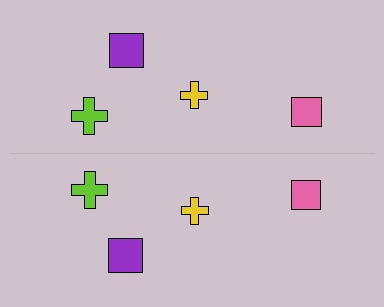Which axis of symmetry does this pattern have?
The pattern has a horizontal axis of symmetry running through the center of the image.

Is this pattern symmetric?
Yes, this pattern has bilateral (reflection) symmetry.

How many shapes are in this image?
There are 8 shapes in this image.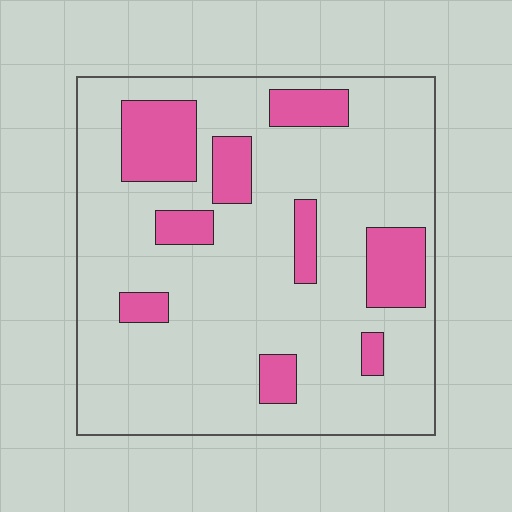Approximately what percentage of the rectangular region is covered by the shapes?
Approximately 20%.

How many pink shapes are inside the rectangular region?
9.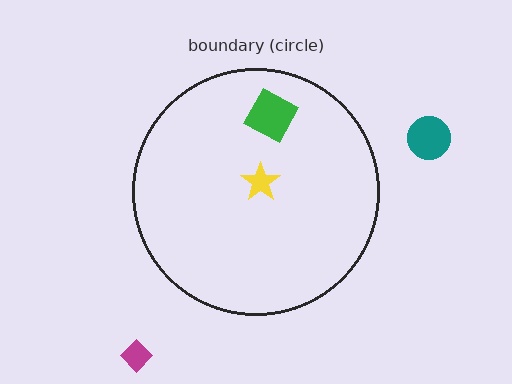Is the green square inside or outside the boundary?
Inside.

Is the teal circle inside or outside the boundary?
Outside.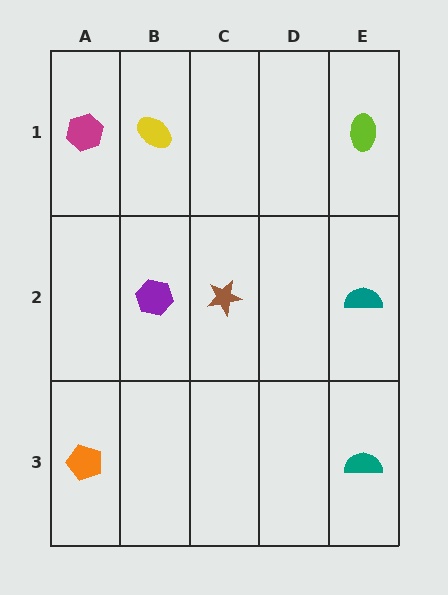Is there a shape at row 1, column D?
No, that cell is empty.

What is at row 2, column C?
A brown star.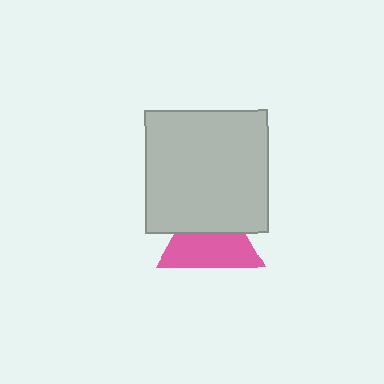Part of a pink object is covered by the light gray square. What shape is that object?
It is a triangle.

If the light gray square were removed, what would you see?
You would see the complete pink triangle.